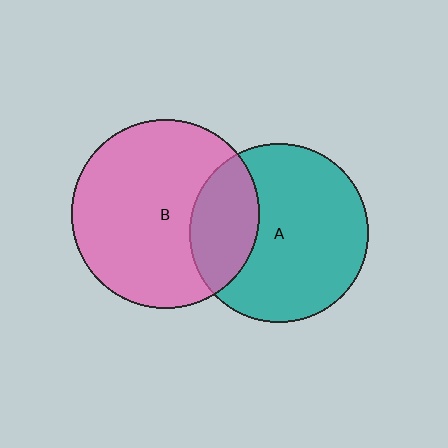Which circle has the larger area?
Circle B (pink).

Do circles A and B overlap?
Yes.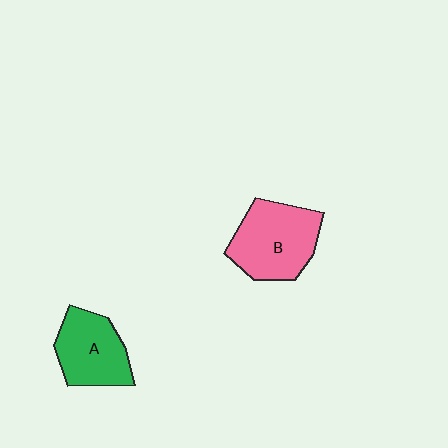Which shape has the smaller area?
Shape A (green).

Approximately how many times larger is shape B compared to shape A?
Approximately 1.2 times.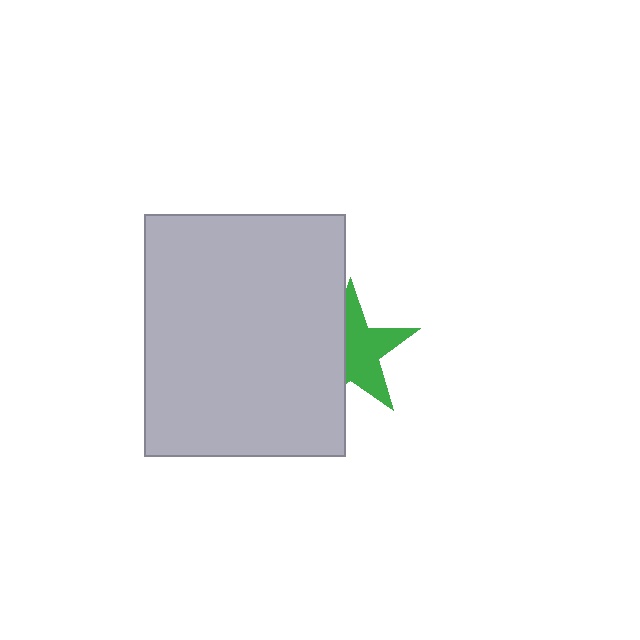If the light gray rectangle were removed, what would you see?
You would see the complete green star.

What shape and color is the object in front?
The object in front is a light gray rectangle.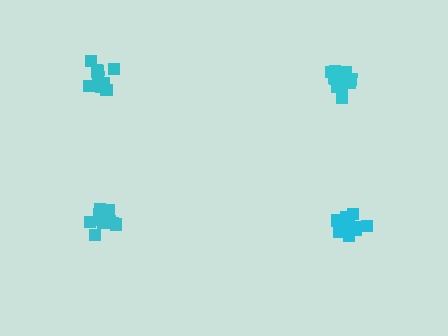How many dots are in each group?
Group 1: 11 dots, Group 2: 10 dots, Group 3: 15 dots, Group 4: 11 dots (47 total).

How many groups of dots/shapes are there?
There are 4 groups.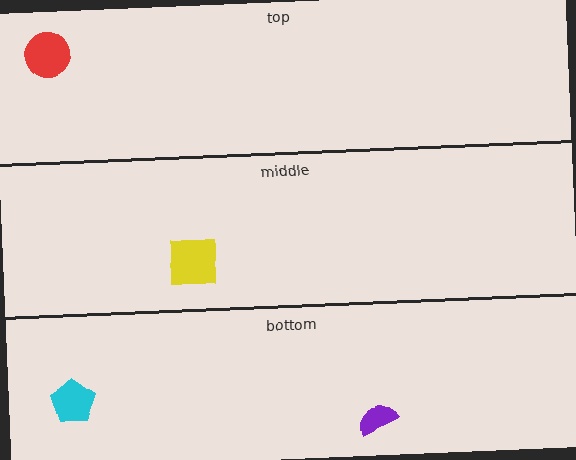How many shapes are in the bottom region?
2.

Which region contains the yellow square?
The middle region.